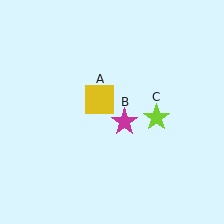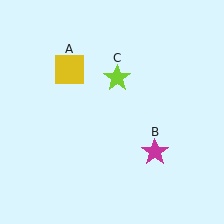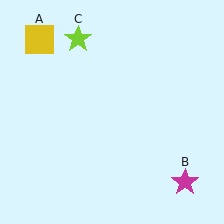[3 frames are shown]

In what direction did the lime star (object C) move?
The lime star (object C) moved up and to the left.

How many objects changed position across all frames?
3 objects changed position: yellow square (object A), magenta star (object B), lime star (object C).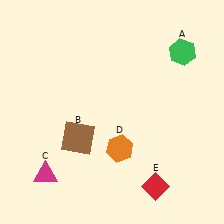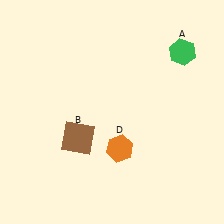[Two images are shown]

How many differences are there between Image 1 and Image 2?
There are 2 differences between the two images.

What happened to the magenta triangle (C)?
The magenta triangle (C) was removed in Image 2. It was in the bottom-left area of Image 1.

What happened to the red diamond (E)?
The red diamond (E) was removed in Image 2. It was in the bottom-right area of Image 1.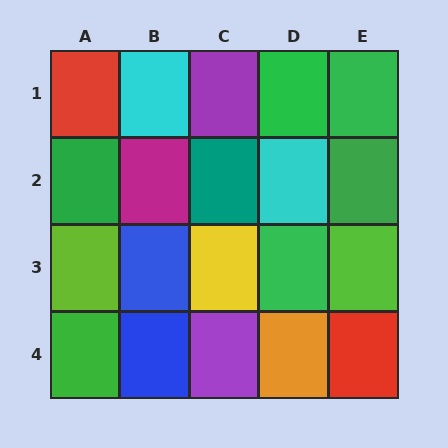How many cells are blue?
2 cells are blue.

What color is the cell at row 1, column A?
Red.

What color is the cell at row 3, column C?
Yellow.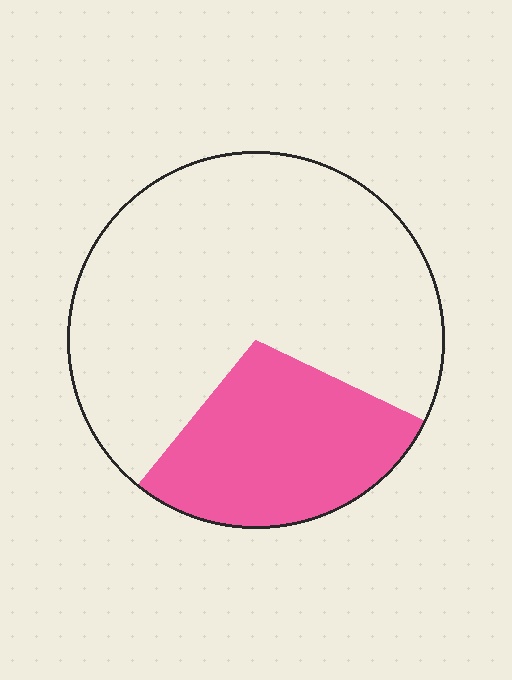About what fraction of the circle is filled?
About one quarter (1/4).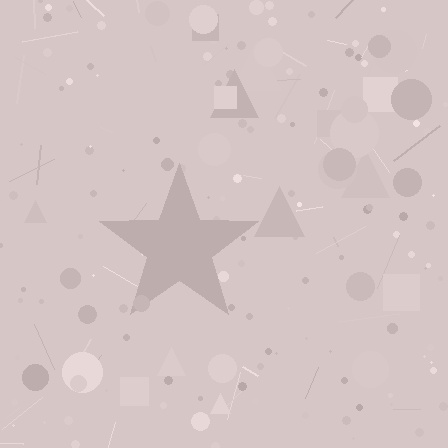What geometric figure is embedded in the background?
A star is embedded in the background.